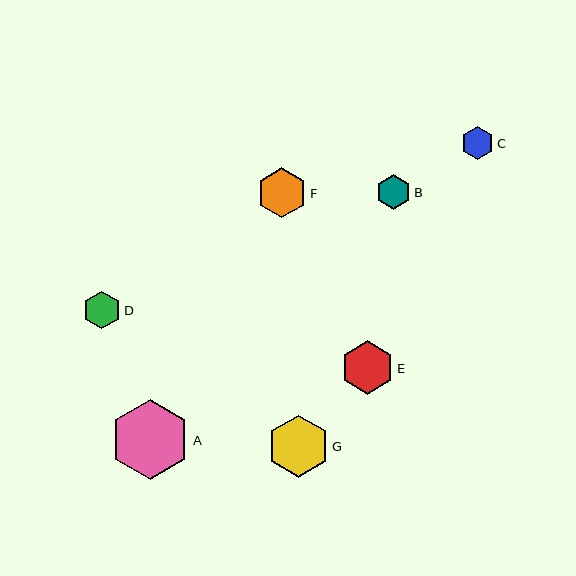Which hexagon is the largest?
Hexagon A is the largest with a size of approximately 80 pixels.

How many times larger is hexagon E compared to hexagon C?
Hexagon E is approximately 1.6 times the size of hexagon C.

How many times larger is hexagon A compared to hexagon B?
Hexagon A is approximately 2.3 times the size of hexagon B.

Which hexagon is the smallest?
Hexagon C is the smallest with a size of approximately 33 pixels.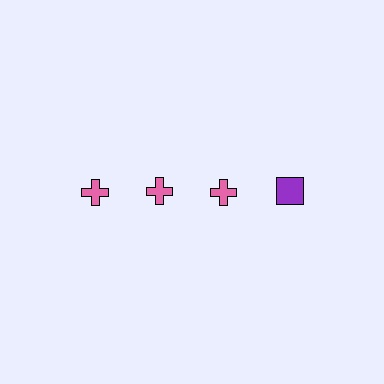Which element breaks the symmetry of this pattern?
The purple square in the top row, second from right column breaks the symmetry. All other shapes are pink crosses.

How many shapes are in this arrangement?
There are 4 shapes arranged in a grid pattern.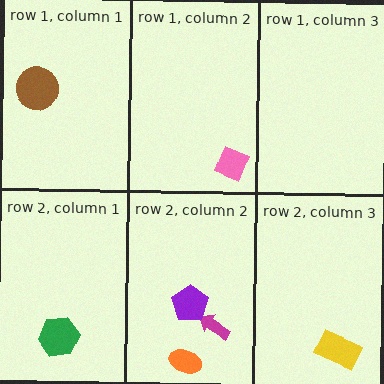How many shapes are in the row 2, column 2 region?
3.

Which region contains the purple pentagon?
The row 2, column 2 region.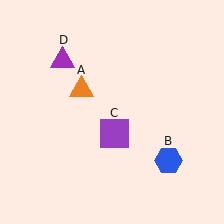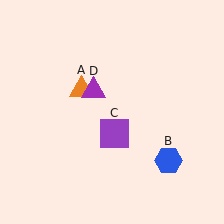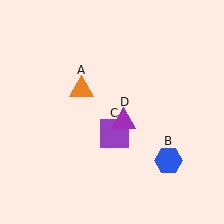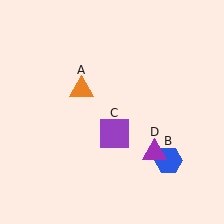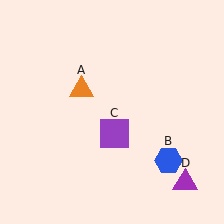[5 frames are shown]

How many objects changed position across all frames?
1 object changed position: purple triangle (object D).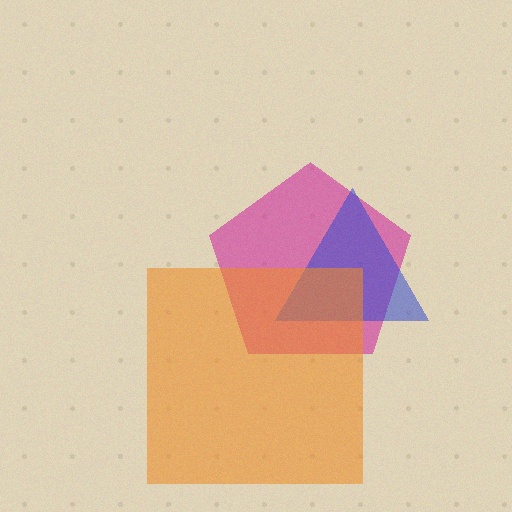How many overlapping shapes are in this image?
There are 3 overlapping shapes in the image.